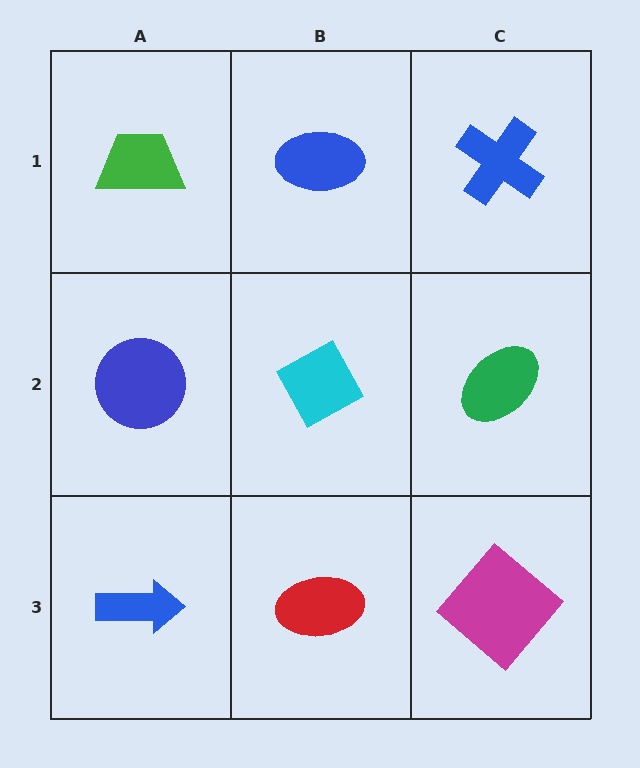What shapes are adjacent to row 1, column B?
A cyan diamond (row 2, column B), a green trapezoid (row 1, column A), a blue cross (row 1, column C).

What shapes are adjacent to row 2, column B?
A blue ellipse (row 1, column B), a red ellipse (row 3, column B), a blue circle (row 2, column A), a green ellipse (row 2, column C).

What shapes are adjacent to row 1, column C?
A green ellipse (row 2, column C), a blue ellipse (row 1, column B).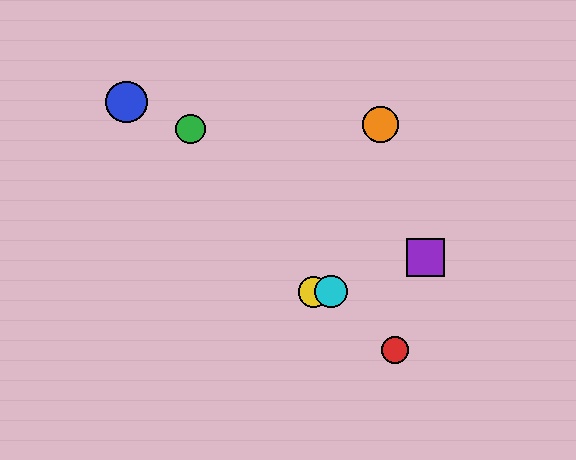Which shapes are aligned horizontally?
The yellow circle, the cyan circle are aligned horizontally.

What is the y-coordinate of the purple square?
The purple square is at y≈258.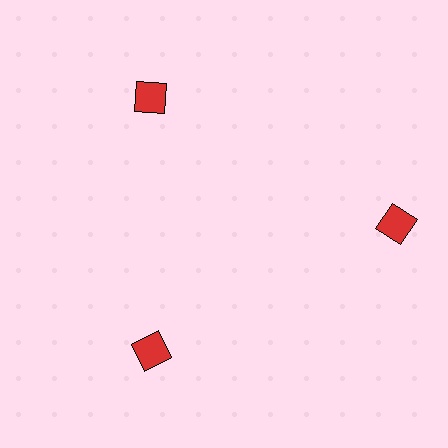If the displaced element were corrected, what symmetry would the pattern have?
It would have 3-fold rotational symmetry — the pattern would map onto itself every 120 degrees.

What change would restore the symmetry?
The symmetry would be restored by moving it inward, back onto the ring so that all 3 diamonds sit at equal angles and equal distance from the center.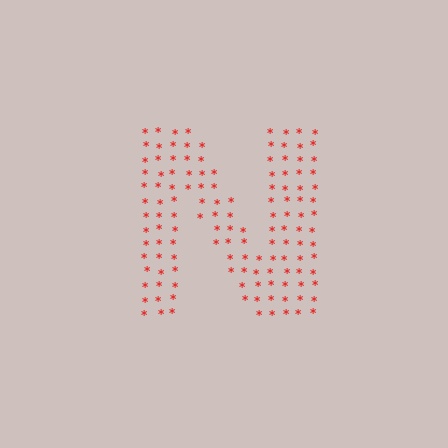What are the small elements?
The small elements are asterisks.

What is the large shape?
The large shape is the letter N.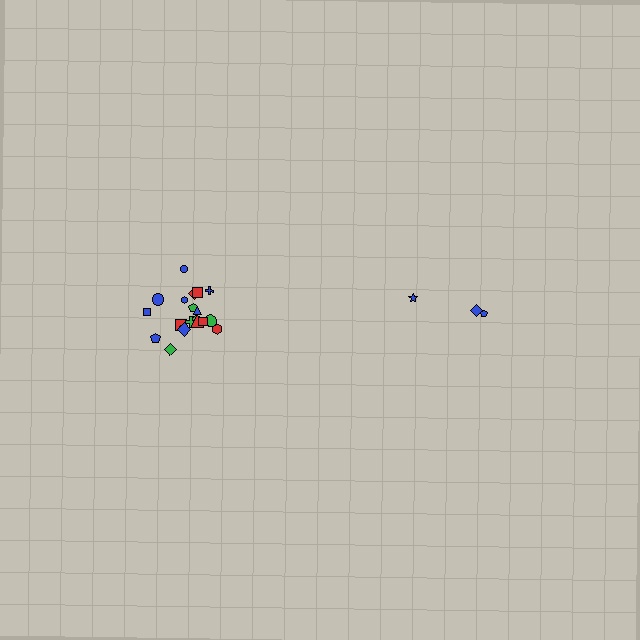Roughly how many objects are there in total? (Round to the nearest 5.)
Roughly 25 objects in total.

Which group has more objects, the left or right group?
The left group.